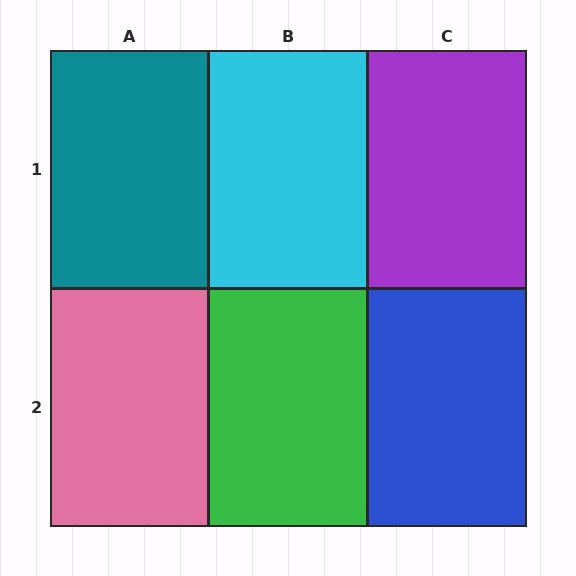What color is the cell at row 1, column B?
Cyan.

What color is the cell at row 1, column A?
Teal.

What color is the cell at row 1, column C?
Purple.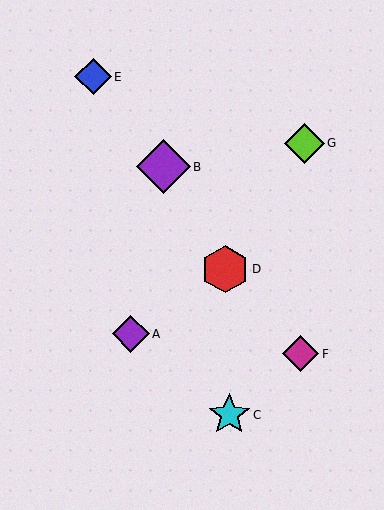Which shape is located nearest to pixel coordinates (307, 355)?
The magenta diamond (labeled F) at (301, 354) is nearest to that location.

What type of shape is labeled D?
Shape D is a red hexagon.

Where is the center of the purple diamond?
The center of the purple diamond is at (163, 167).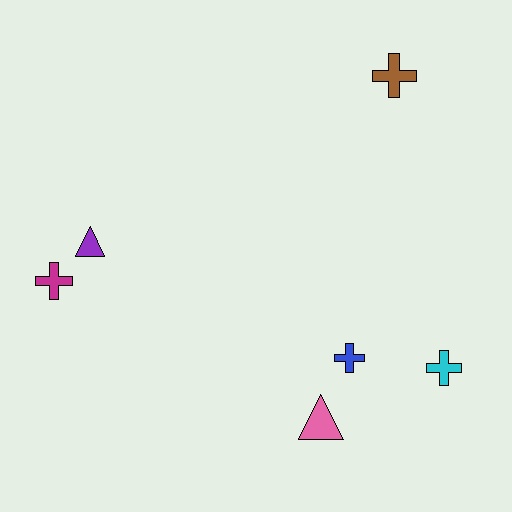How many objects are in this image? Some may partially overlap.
There are 6 objects.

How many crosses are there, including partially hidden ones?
There are 4 crosses.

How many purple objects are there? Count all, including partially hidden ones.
There is 1 purple object.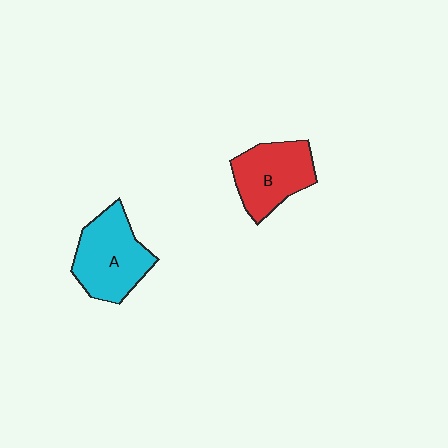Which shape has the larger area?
Shape A (cyan).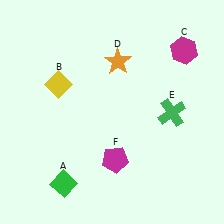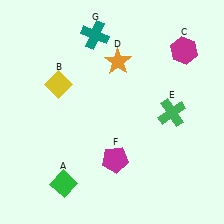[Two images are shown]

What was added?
A teal cross (G) was added in Image 2.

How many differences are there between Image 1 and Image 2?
There is 1 difference between the two images.